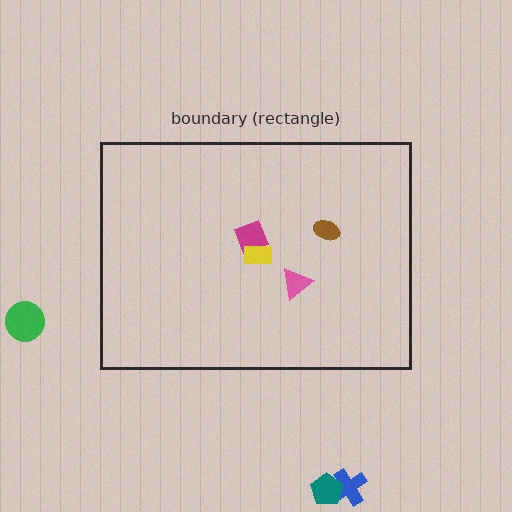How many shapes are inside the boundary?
4 inside, 3 outside.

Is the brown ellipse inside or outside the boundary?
Inside.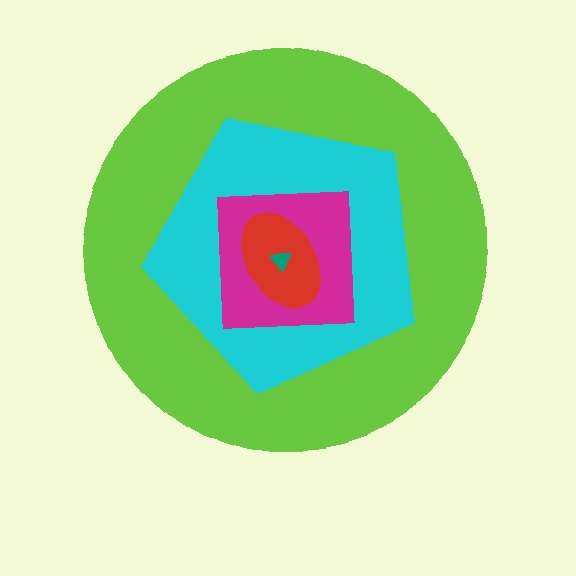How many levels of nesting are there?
5.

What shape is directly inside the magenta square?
The red ellipse.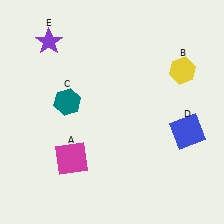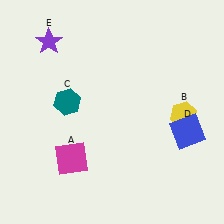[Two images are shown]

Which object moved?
The yellow hexagon (B) moved down.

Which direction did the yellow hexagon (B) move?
The yellow hexagon (B) moved down.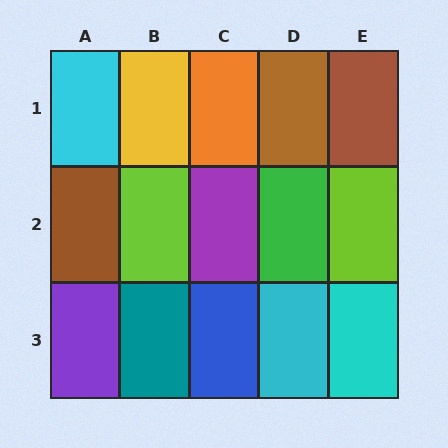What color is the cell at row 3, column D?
Cyan.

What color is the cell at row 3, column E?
Cyan.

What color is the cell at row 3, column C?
Blue.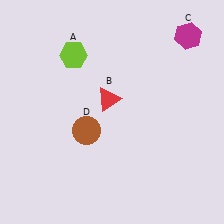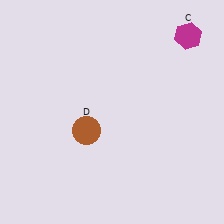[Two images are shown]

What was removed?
The lime hexagon (A), the red triangle (B) were removed in Image 2.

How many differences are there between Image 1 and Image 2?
There are 2 differences between the two images.